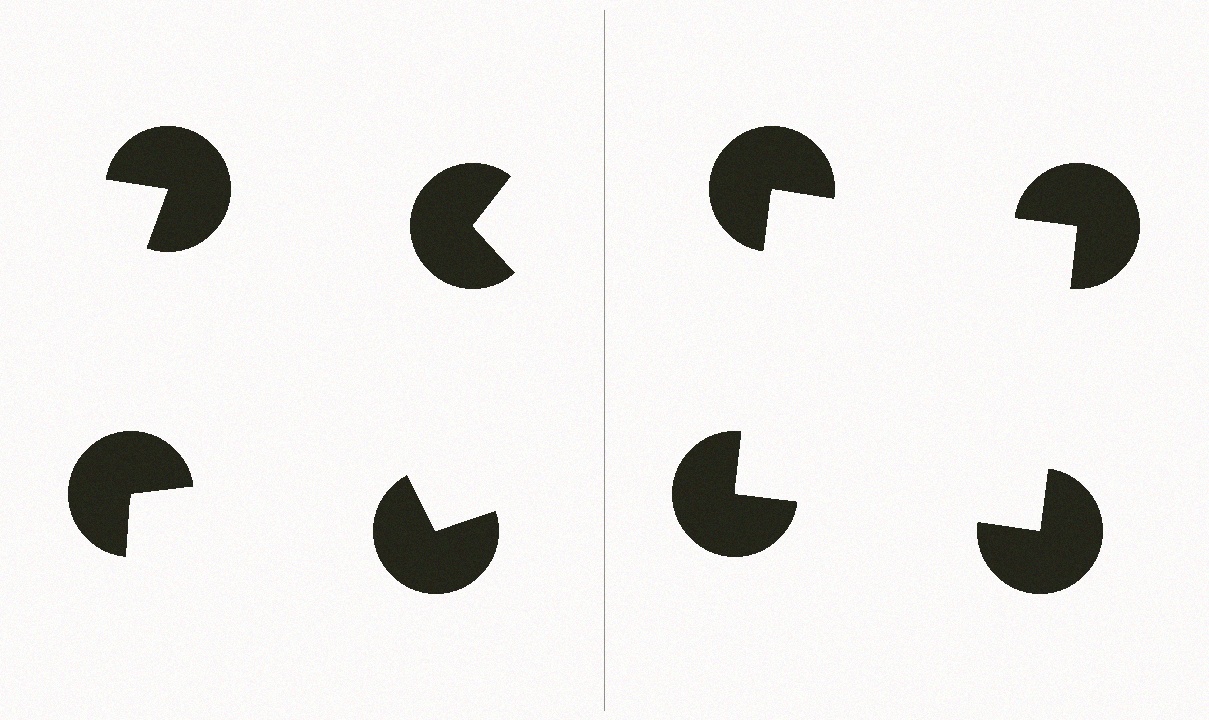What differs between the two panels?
The pac-man discs are positioned identically on both sides; only the wedge orientations differ. On the right they align to a square; on the left they are misaligned.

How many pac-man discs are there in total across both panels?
8 — 4 on each side.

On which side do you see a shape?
An illusory square appears on the right side. On the left side the wedge cuts are rotated, so no coherent shape forms.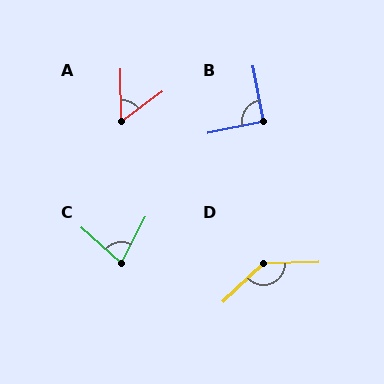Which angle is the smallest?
A, at approximately 54 degrees.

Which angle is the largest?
D, at approximately 138 degrees.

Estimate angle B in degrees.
Approximately 91 degrees.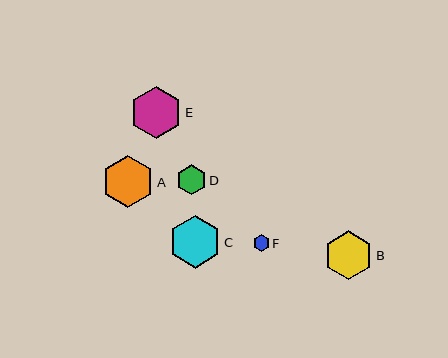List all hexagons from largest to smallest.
From largest to smallest: E, C, A, B, D, F.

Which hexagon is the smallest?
Hexagon F is the smallest with a size of approximately 16 pixels.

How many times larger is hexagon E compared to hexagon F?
Hexagon E is approximately 3.2 times the size of hexagon F.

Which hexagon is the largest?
Hexagon E is the largest with a size of approximately 52 pixels.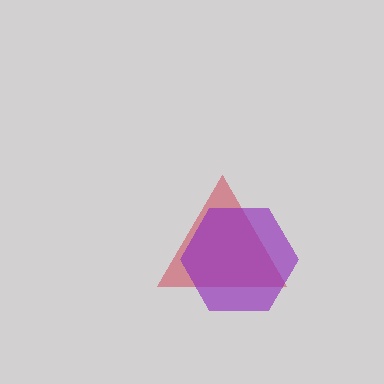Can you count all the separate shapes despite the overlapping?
Yes, there are 2 separate shapes.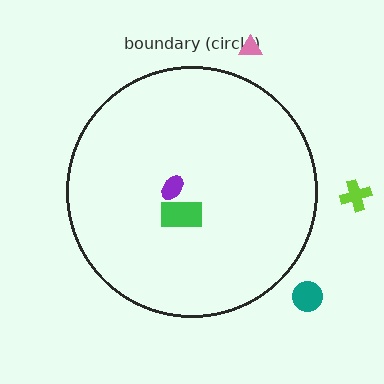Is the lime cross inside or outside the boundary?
Outside.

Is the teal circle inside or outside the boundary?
Outside.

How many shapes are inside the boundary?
2 inside, 3 outside.